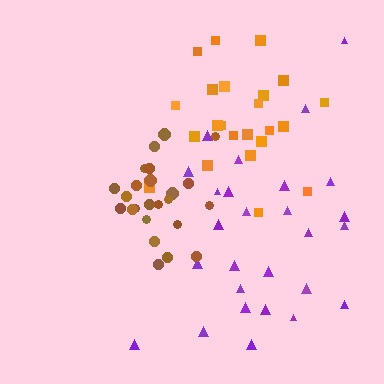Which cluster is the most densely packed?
Brown.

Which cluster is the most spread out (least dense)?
Purple.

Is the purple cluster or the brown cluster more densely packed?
Brown.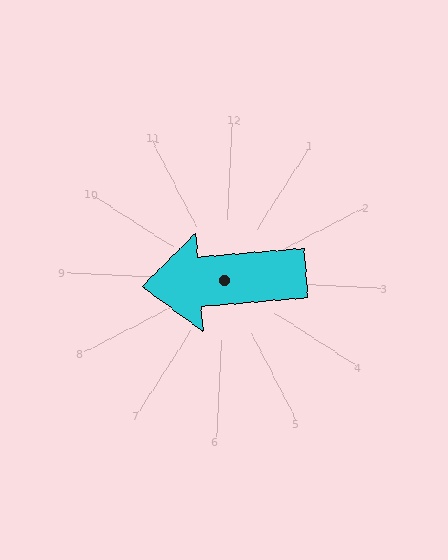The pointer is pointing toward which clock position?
Roughly 9 o'clock.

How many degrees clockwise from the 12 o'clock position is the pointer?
Approximately 263 degrees.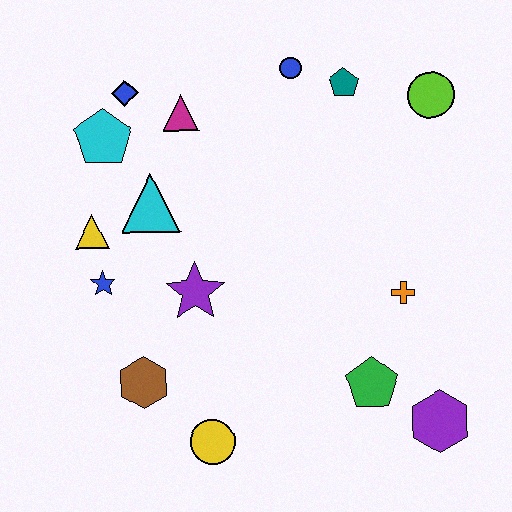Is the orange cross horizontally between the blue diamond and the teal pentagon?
No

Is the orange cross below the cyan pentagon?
Yes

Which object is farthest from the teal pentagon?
The yellow circle is farthest from the teal pentagon.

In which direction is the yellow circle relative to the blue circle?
The yellow circle is below the blue circle.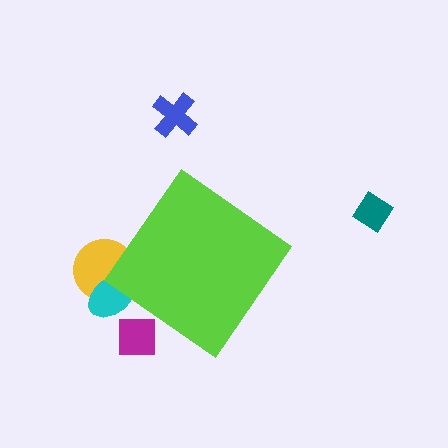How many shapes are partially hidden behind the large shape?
3 shapes are partially hidden.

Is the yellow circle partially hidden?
Yes, the yellow circle is partially hidden behind the lime diamond.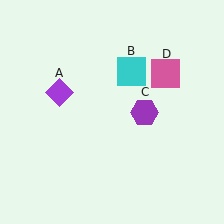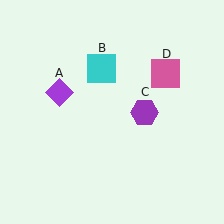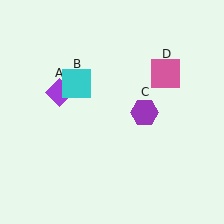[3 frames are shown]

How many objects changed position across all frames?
1 object changed position: cyan square (object B).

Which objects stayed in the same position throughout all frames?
Purple diamond (object A) and purple hexagon (object C) and pink square (object D) remained stationary.